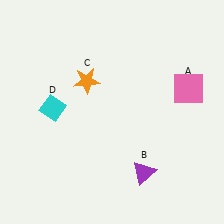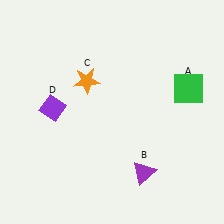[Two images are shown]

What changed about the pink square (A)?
In Image 1, A is pink. In Image 2, it changed to green.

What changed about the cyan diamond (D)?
In Image 1, D is cyan. In Image 2, it changed to purple.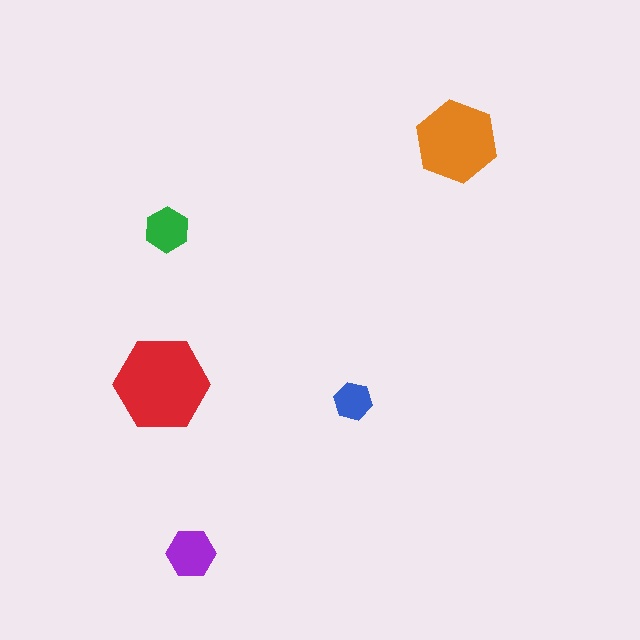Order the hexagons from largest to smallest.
the red one, the orange one, the purple one, the green one, the blue one.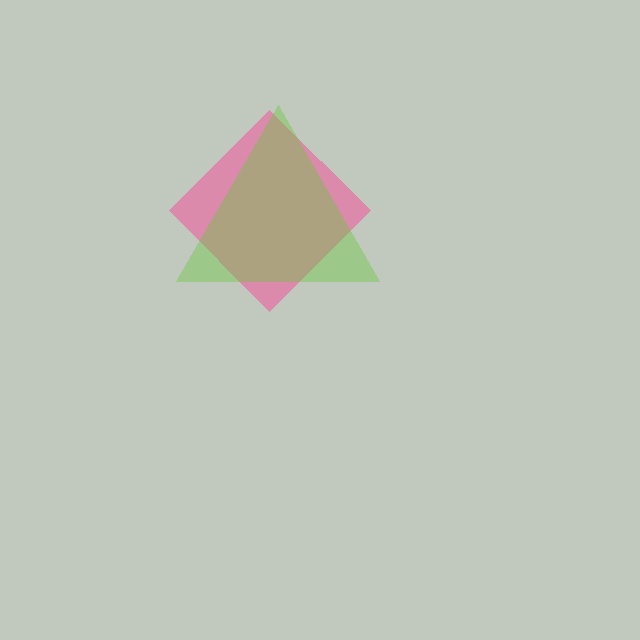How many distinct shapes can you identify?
There are 2 distinct shapes: a pink diamond, a lime triangle.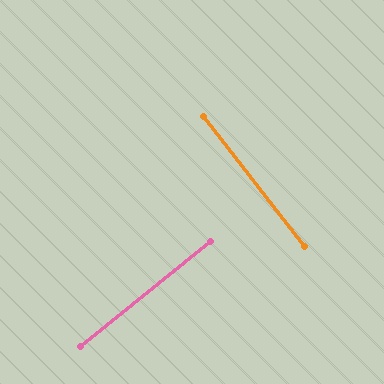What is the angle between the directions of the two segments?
Approximately 89 degrees.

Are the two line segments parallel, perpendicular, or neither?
Perpendicular — they meet at approximately 89°.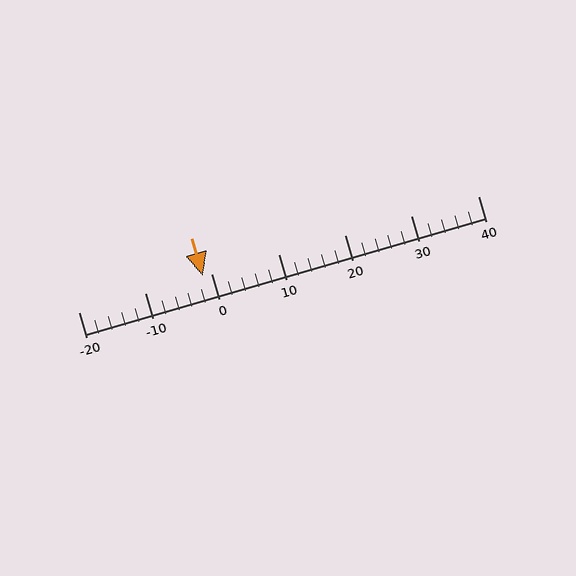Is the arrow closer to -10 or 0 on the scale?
The arrow is closer to 0.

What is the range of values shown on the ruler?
The ruler shows values from -20 to 40.